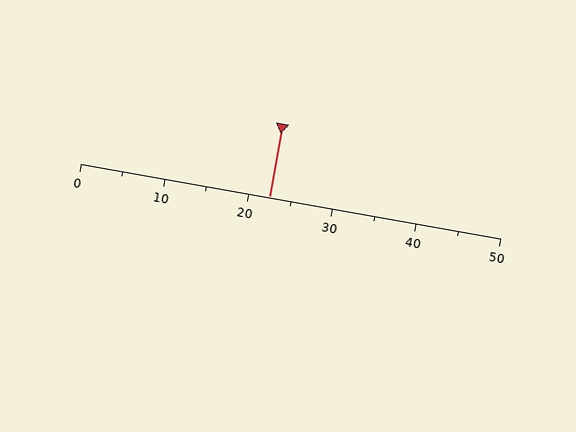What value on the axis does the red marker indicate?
The marker indicates approximately 22.5.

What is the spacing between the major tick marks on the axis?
The major ticks are spaced 10 apart.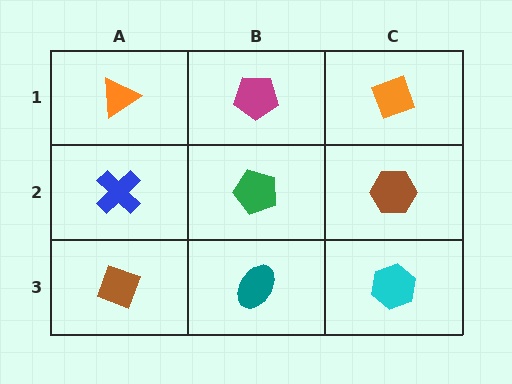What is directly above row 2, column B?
A magenta pentagon.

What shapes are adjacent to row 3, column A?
A blue cross (row 2, column A), a teal ellipse (row 3, column B).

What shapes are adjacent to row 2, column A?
An orange triangle (row 1, column A), a brown diamond (row 3, column A), a green pentagon (row 2, column B).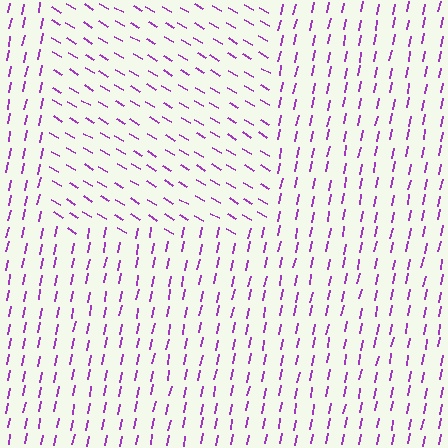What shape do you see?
I see a rectangle.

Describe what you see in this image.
The image is filled with small purple line segments. A rectangle region in the image has lines oriented differently from the surrounding lines, creating a visible texture boundary.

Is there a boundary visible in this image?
Yes, there is a texture boundary formed by a change in line orientation.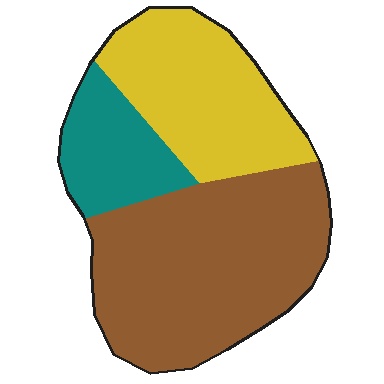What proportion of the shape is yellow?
Yellow covers roughly 30% of the shape.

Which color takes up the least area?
Teal, at roughly 15%.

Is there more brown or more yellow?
Brown.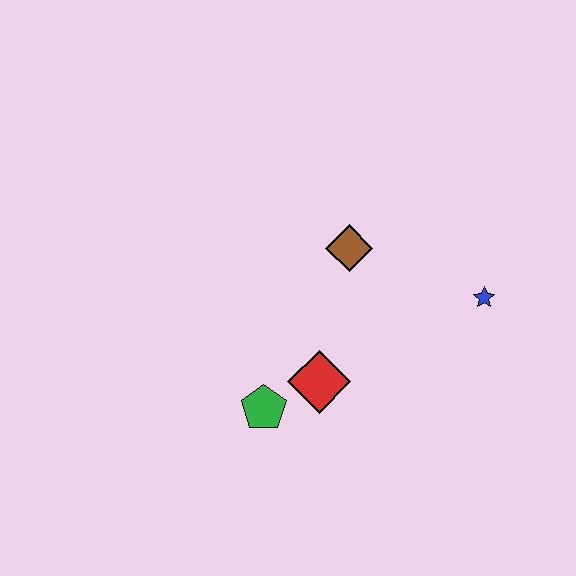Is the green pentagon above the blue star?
No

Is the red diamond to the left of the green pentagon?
No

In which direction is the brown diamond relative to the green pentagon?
The brown diamond is above the green pentagon.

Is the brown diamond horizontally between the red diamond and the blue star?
Yes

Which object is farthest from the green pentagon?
The blue star is farthest from the green pentagon.